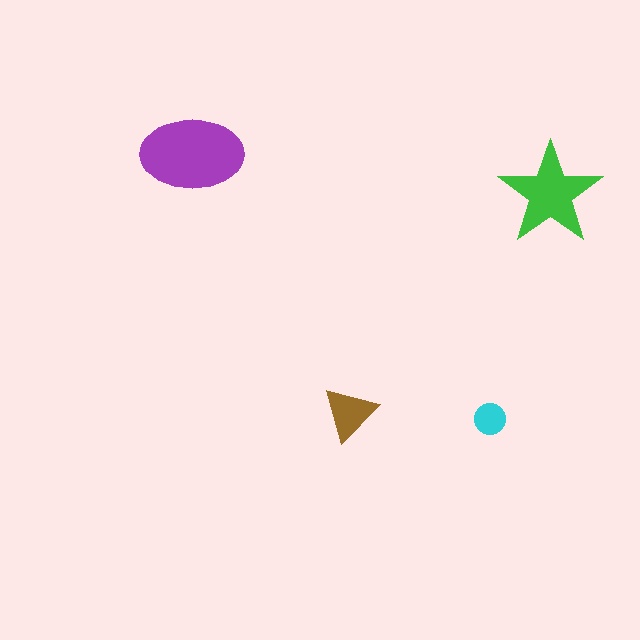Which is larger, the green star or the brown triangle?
The green star.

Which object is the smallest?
The cyan circle.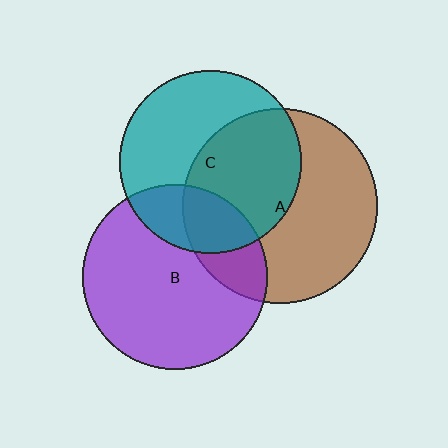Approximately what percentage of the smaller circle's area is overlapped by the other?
Approximately 25%.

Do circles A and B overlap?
Yes.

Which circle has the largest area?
Circle A (brown).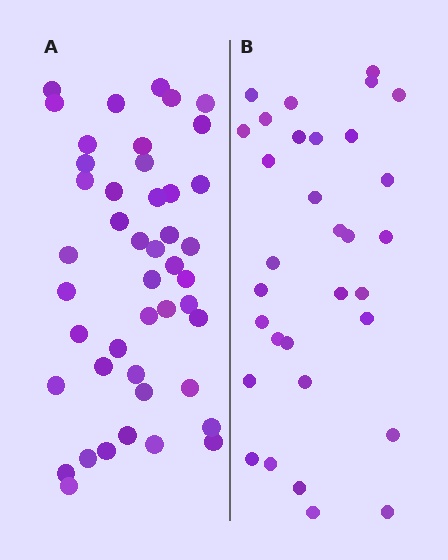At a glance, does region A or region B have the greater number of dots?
Region A (the left region) has more dots.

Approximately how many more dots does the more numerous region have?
Region A has approximately 15 more dots than region B.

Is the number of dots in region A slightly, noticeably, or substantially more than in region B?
Region A has noticeably more, but not dramatically so. The ratio is roughly 1.4 to 1.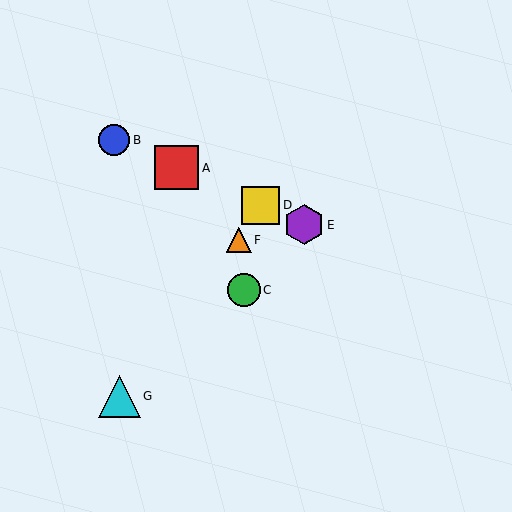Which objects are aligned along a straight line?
Objects A, B, D, E are aligned along a straight line.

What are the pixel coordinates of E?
Object E is at (304, 225).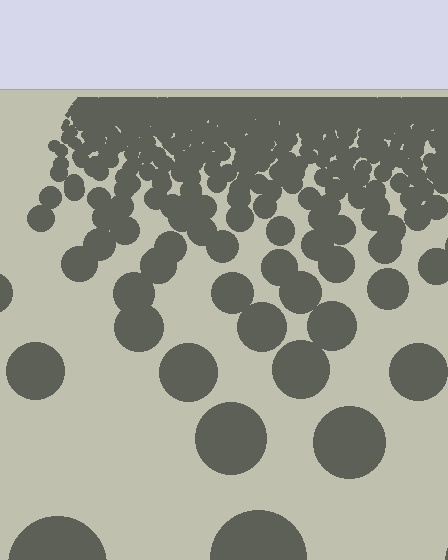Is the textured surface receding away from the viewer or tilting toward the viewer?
The surface is receding away from the viewer. Texture elements get smaller and denser toward the top.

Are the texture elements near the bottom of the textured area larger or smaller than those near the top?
Larger. Near the bottom, elements are closer to the viewer and appear at a bigger on-screen size.